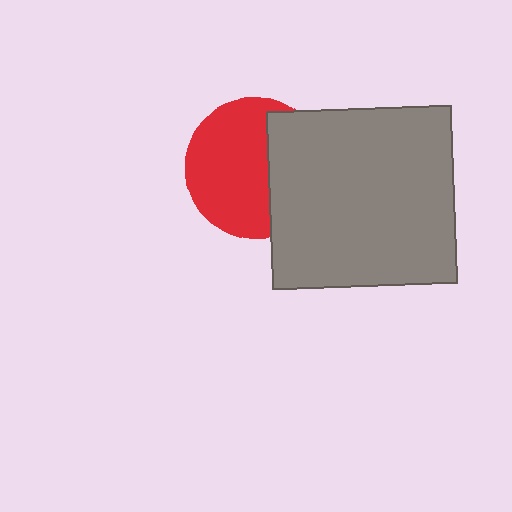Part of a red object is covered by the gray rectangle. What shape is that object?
It is a circle.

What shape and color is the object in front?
The object in front is a gray rectangle.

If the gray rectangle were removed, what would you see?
You would see the complete red circle.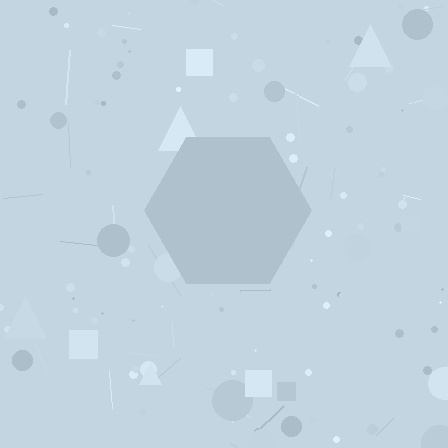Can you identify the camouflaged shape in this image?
The camouflaged shape is a hexagon.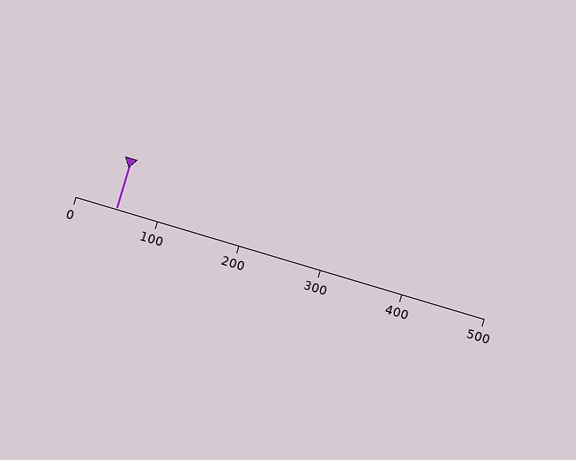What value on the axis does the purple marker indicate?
The marker indicates approximately 50.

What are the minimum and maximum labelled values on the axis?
The axis runs from 0 to 500.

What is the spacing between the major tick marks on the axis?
The major ticks are spaced 100 apart.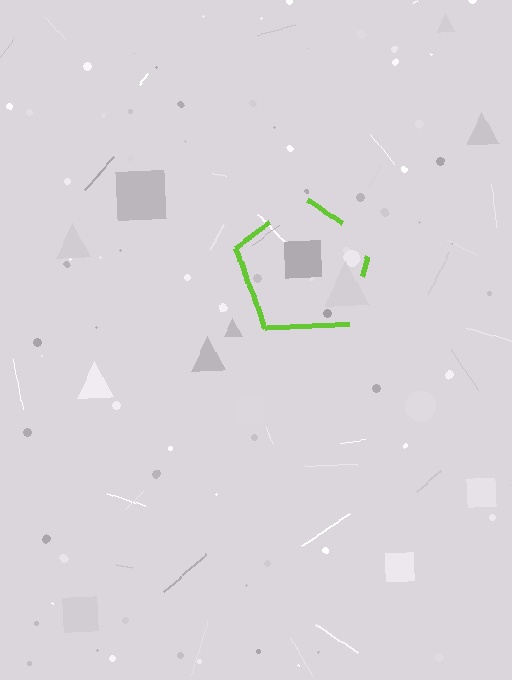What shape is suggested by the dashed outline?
The dashed outline suggests a pentagon.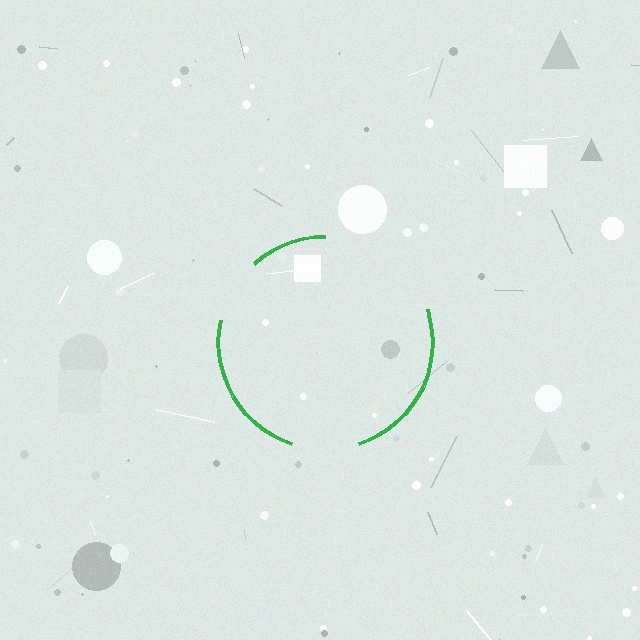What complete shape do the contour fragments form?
The contour fragments form a circle.